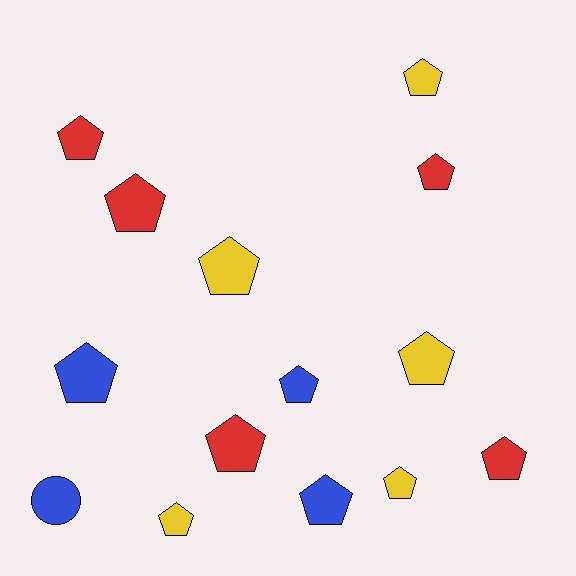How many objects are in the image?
There are 14 objects.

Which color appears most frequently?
Red, with 5 objects.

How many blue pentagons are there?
There are 3 blue pentagons.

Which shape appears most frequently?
Pentagon, with 13 objects.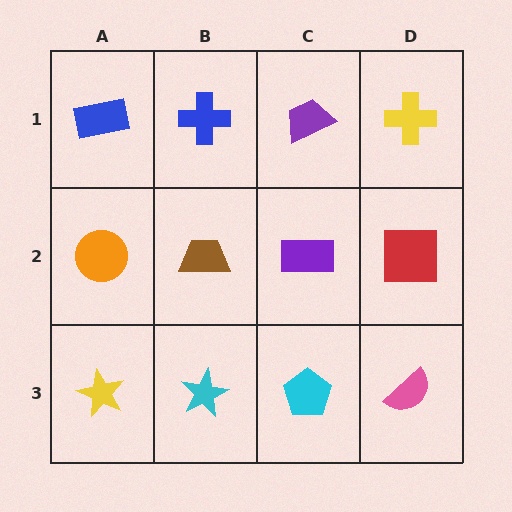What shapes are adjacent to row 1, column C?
A purple rectangle (row 2, column C), a blue cross (row 1, column B), a yellow cross (row 1, column D).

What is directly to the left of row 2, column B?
An orange circle.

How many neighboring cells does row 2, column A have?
3.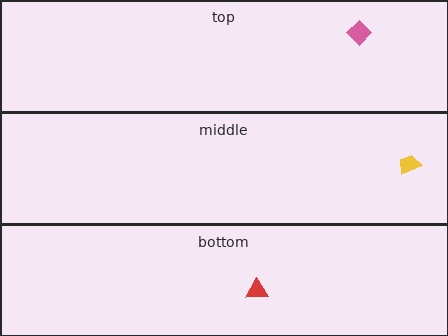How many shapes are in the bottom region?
1.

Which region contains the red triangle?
The bottom region.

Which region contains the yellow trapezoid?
The middle region.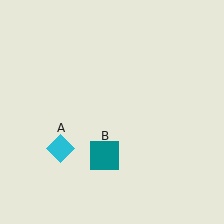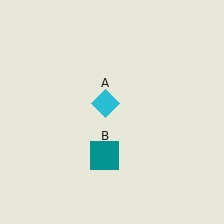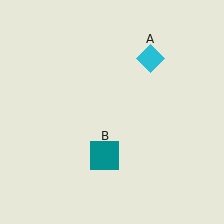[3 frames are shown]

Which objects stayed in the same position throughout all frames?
Teal square (object B) remained stationary.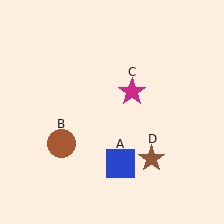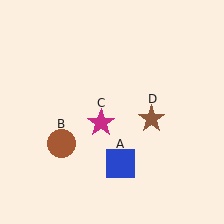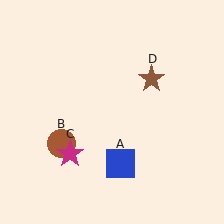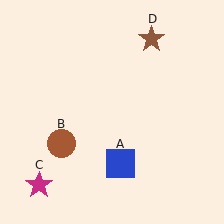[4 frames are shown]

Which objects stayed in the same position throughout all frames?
Blue square (object A) and brown circle (object B) remained stationary.